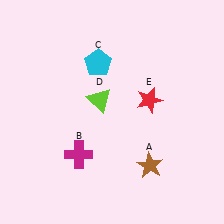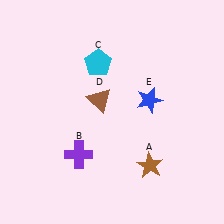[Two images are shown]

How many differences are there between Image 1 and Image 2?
There are 3 differences between the two images.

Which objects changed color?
B changed from magenta to purple. D changed from lime to brown. E changed from red to blue.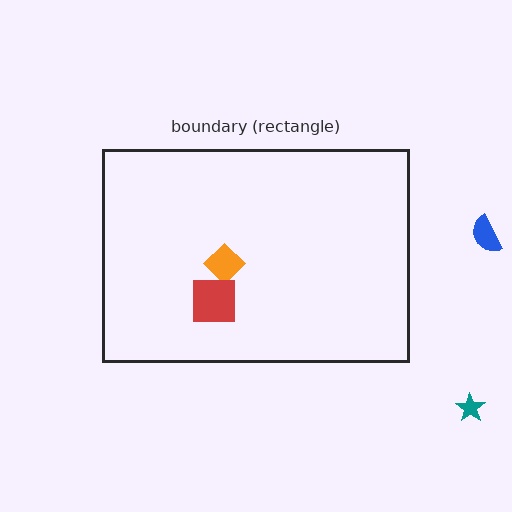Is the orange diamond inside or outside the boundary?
Inside.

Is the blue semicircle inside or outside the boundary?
Outside.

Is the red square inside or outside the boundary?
Inside.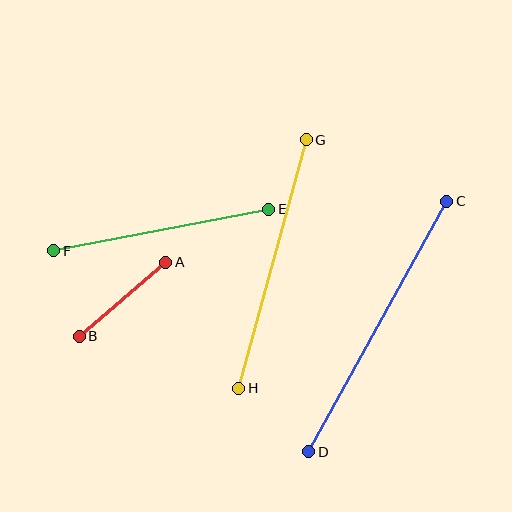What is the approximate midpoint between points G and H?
The midpoint is at approximately (272, 264) pixels.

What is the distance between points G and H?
The distance is approximately 257 pixels.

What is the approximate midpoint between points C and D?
The midpoint is at approximately (378, 327) pixels.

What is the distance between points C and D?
The distance is approximately 286 pixels.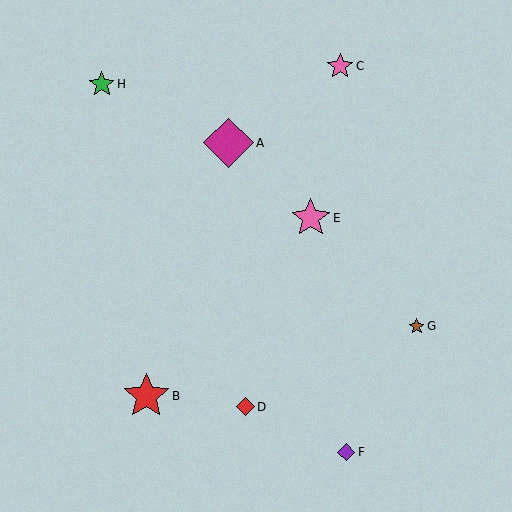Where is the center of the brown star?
The center of the brown star is at (417, 326).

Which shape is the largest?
The magenta diamond (labeled A) is the largest.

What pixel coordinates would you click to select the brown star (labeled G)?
Click at (417, 326) to select the brown star G.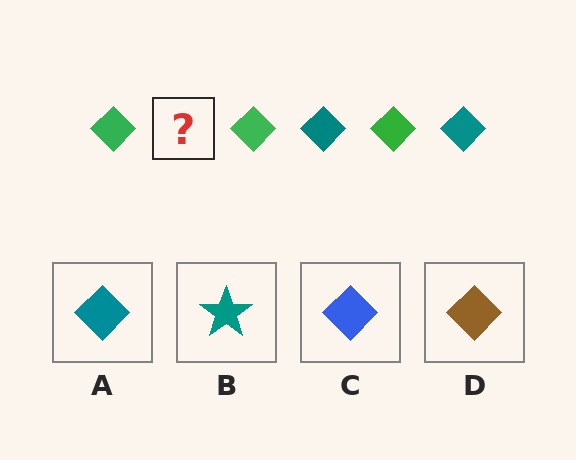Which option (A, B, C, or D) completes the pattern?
A.